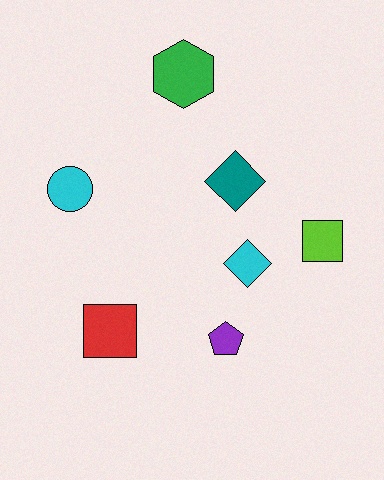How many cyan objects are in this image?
There are 2 cyan objects.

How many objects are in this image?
There are 7 objects.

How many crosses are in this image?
There are no crosses.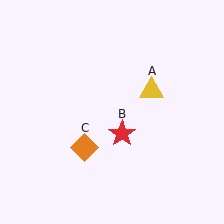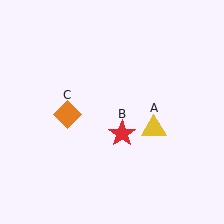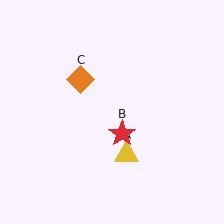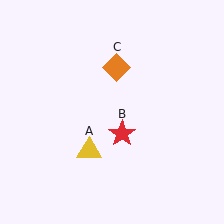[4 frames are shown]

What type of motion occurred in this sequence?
The yellow triangle (object A), orange diamond (object C) rotated clockwise around the center of the scene.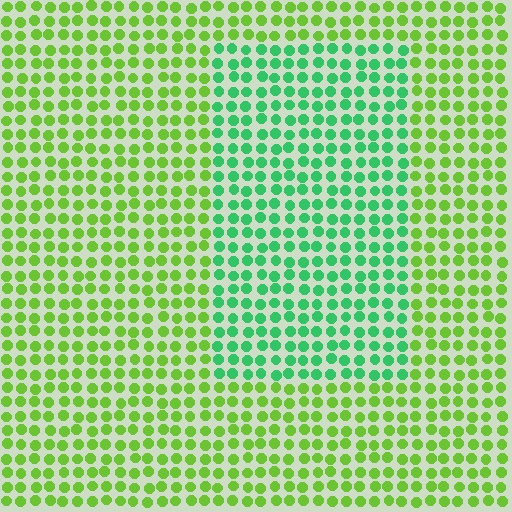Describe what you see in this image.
The image is filled with small lime elements in a uniform arrangement. A rectangle-shaped region is visible where the elements are tinted to a slightly different hue, forming a subtle color boundary.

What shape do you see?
I see a rectangle.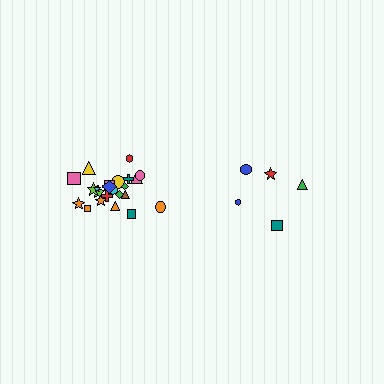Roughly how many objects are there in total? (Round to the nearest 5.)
Roughly 30 objects in total.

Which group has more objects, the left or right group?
The left group.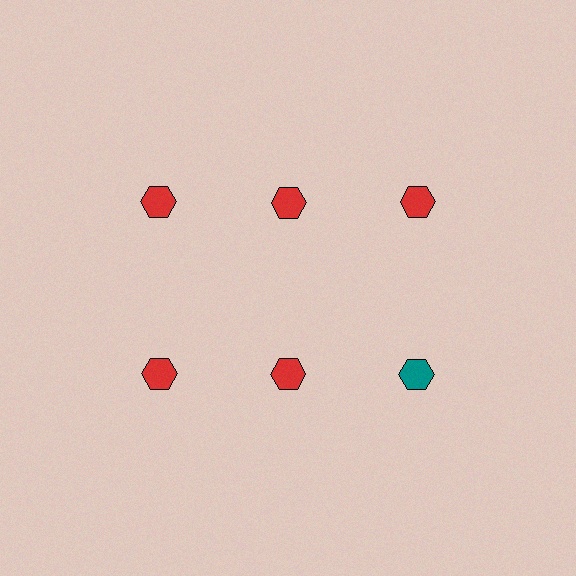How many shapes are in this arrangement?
There are 6 shapes arranged in a grid pattern.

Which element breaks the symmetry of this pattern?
The teal hexagon in the second row, center column breaks the symmetry. All other shapes are red hexagons.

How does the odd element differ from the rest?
It has a different color: teal instead of red.